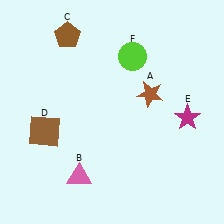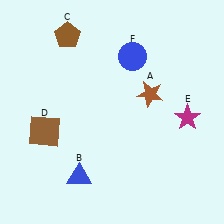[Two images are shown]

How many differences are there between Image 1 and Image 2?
There are 2 differences between the two images.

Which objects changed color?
B changed from pink to blue. F changed from lime to blue.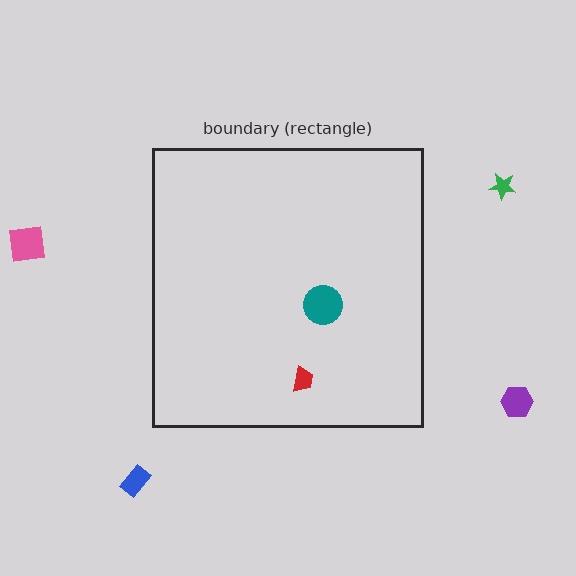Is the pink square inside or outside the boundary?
Outside.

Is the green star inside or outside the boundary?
Outside.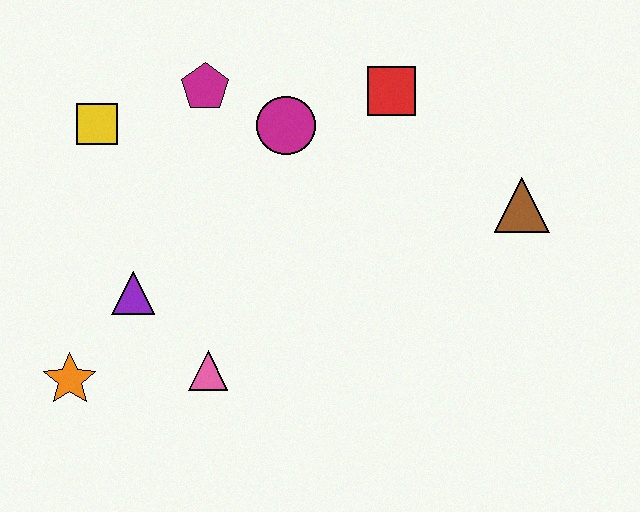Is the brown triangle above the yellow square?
No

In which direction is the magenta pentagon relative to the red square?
The magenta pentagon is to the left of the red square.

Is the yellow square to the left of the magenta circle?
Yes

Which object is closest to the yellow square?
The magenta pentagon is closest to the yellow square.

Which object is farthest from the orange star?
The brown triangle is farthest from the orange star.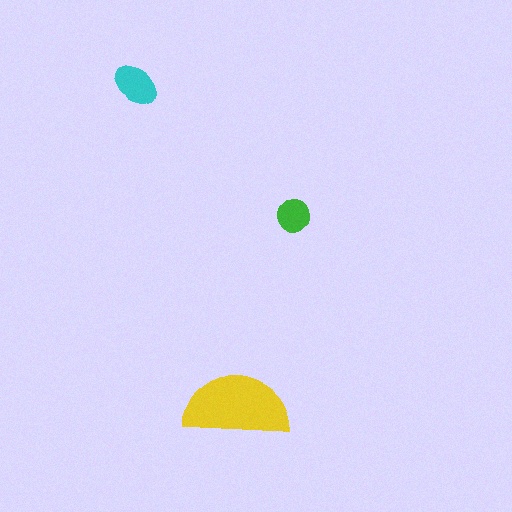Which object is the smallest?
The green circle.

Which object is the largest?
The yellow semicircle.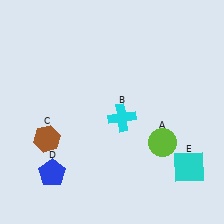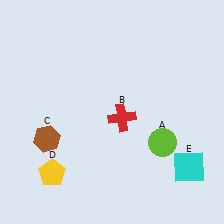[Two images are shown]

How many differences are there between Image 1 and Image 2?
There are 2 differences between the two images.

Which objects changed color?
B changed from cyan to red. D changed from blue to yellow.